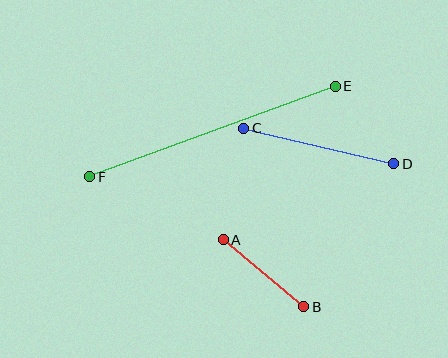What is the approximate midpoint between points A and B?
The midpoint is at approximately (264, 273) pixels.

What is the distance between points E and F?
The distance is approximately 262 pixels.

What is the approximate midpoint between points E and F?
The midpoint is at approximately (212, 131) pixels.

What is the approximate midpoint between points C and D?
The midpoint is at approximately (319, 146) pixels.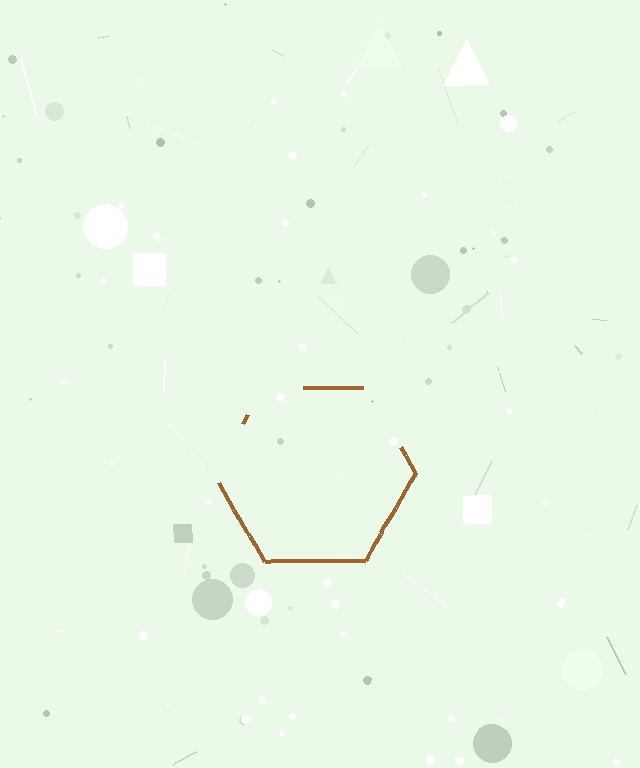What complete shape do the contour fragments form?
The contour fragments form a hexagon.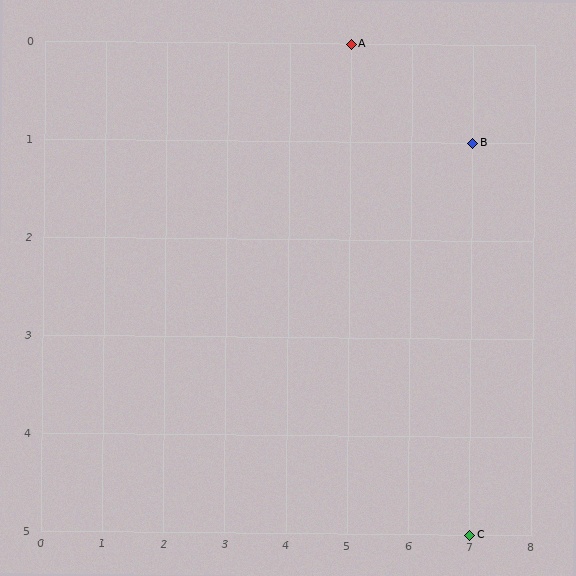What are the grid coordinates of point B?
Point B is at grid coordinates (7, 1).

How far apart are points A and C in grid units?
Points A and C are 2 columns and 5 rows apart (about 5.4 grid units diagonally).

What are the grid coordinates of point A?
Point A is at grid coordinates (5, 0).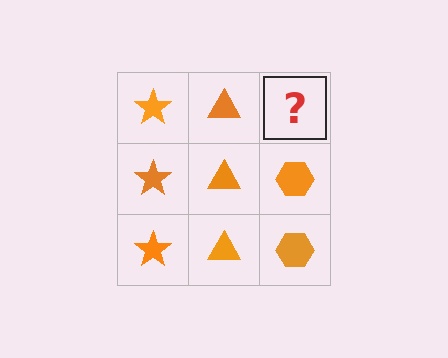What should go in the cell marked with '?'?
The missing cell should contain an orange hexagon.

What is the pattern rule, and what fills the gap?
The rule is that each column has a consistent shape. The gap should be filled with an orange hexagon.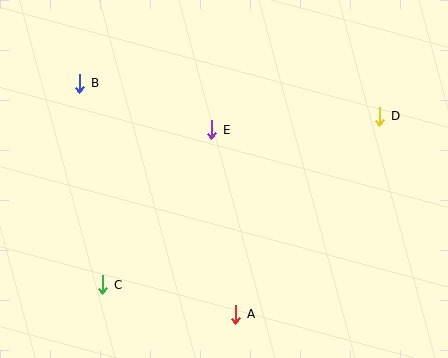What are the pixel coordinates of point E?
Point E is at (212, 130).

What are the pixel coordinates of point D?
Point D is at (380, 116).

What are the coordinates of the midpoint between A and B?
The midpoint between A and B is at (158, 199).